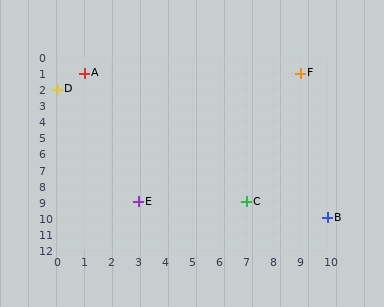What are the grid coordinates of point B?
Point B is at grid coordinates (10, 10).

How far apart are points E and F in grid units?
Points E and F are 6 columns and 8 rows apart (about 10.0 grid units diagonally).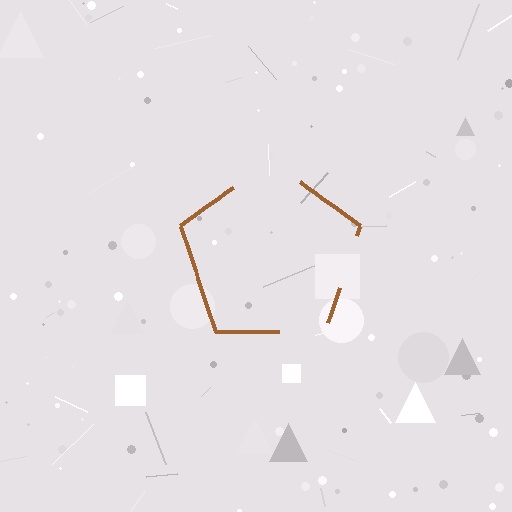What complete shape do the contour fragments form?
The contour fragments form a pentagon.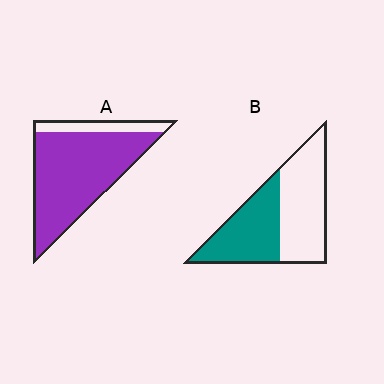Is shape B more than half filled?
No.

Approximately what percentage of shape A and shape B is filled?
A is approximately 85% and B is approximately 45%.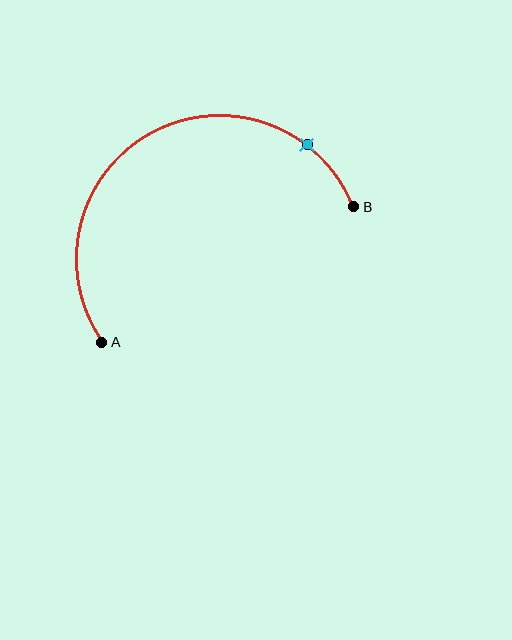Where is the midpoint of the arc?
The arc midpoint is the point on the curve farthest from the straight line joining A and B. It sits above that line.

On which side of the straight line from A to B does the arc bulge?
The arc bulges above the straight line connecting A and B.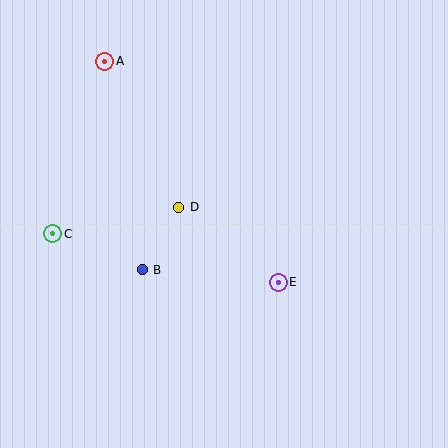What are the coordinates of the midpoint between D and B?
The midpoint between D and B is at (160, 238).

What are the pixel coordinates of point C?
Point C is at (53, 234).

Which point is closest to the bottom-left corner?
Point C is closest to the bottom-left corner.